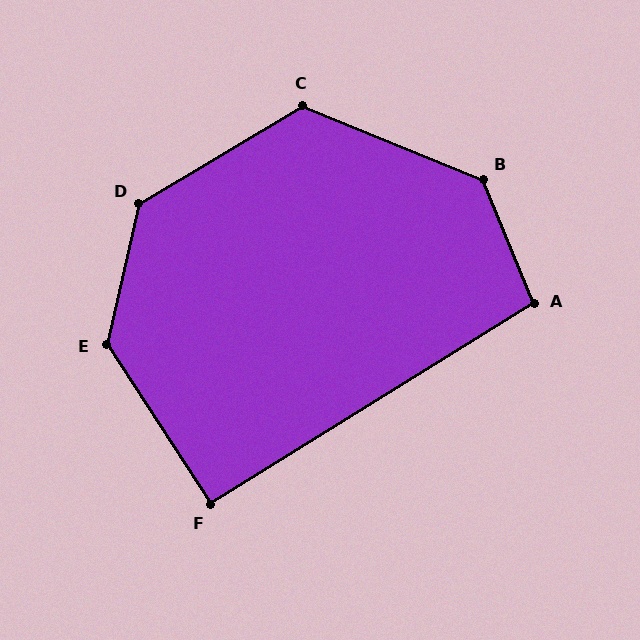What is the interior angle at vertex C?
Approximately 127 degrees (obtuse).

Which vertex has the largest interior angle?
B, at approximately 135 degrees.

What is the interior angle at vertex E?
Approximately 134 degrees (obtuse).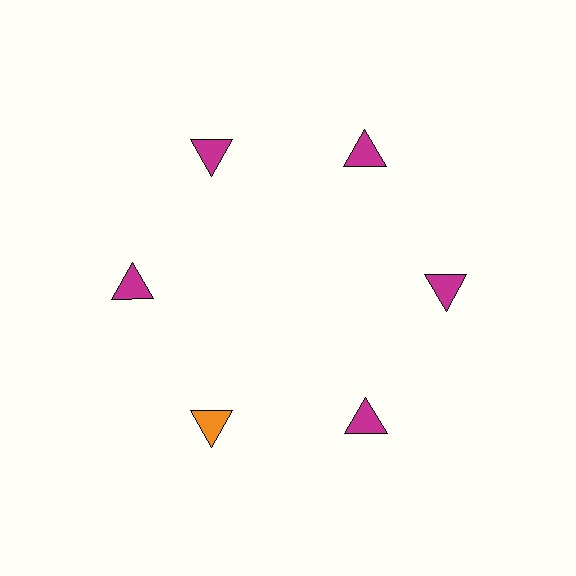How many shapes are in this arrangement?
There are 6 shapes arranged in a ring pattern.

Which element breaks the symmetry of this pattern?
The orange triangle at roughly the 7 o'clock position breaks the symmetry. All other shapes are magenta triangles.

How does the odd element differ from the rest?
It has a different color: orange instead of magenta.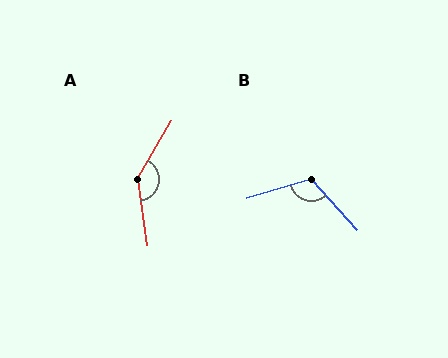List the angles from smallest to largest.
B (116°), A (142°).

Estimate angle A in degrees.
Approximately 142 degrees.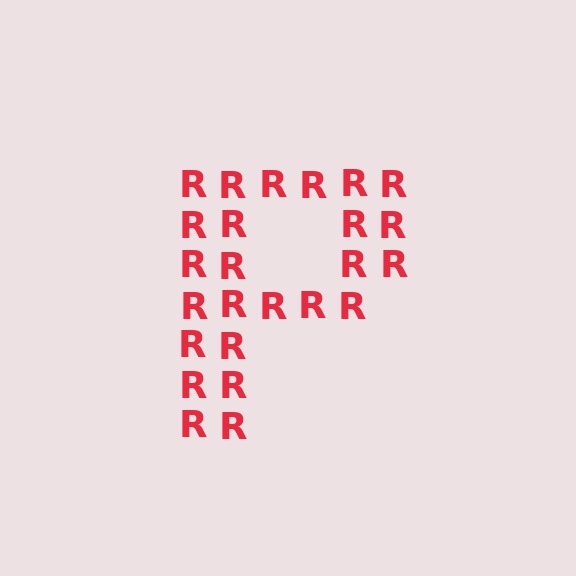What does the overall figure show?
The overall figure shows the letter P.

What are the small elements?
The small elements are letter R's.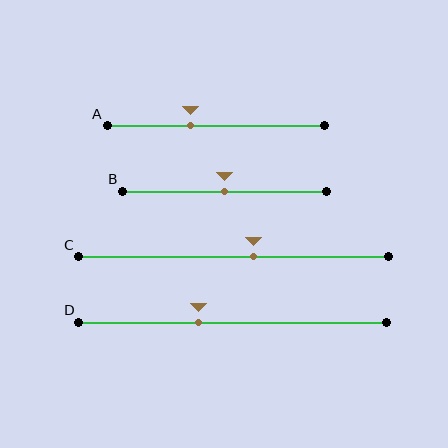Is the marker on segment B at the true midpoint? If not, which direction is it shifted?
Yes, the marker on segment B is at the true midpoint.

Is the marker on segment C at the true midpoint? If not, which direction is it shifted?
No, the marker on segment C is shifted to the right by about 7% of the segment length.